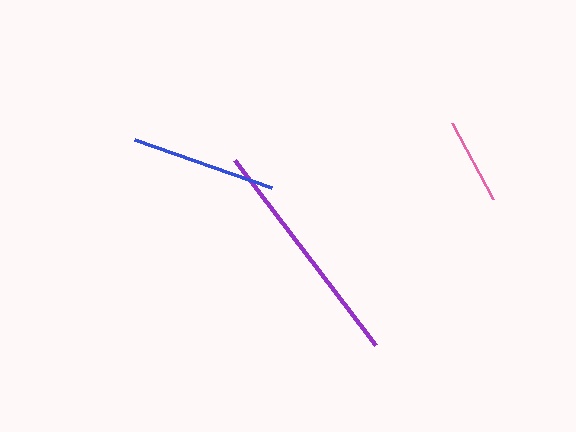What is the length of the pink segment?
The pink segment is approximately 86 pixels long.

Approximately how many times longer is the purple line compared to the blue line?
The purple line is approximately 1.6 times the length of the blue line.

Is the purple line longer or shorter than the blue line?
The purple line is longer than the blue line.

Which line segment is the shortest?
The pink line is the shortest at approximately 86 pixels.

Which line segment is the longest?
The purple line is the longest at approximately 232 pixels.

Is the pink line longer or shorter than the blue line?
The blue line is longer than the pink line.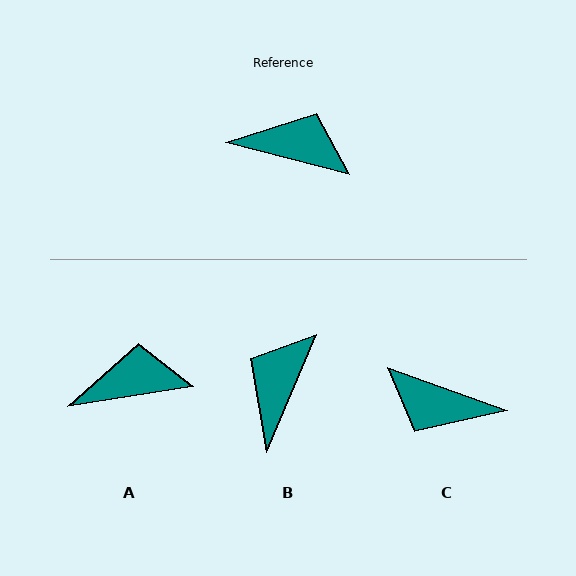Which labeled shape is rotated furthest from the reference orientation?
C, about 175 degrees away.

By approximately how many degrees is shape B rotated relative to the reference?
Approximately 82 degrees counter-clockwise.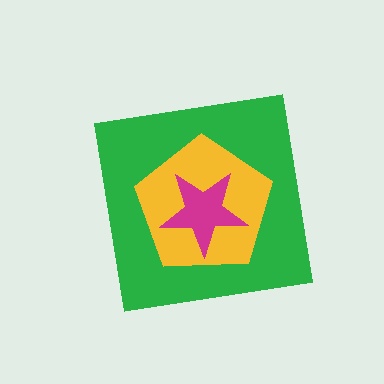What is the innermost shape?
The magenta star.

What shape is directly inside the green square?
The yellow pentagon.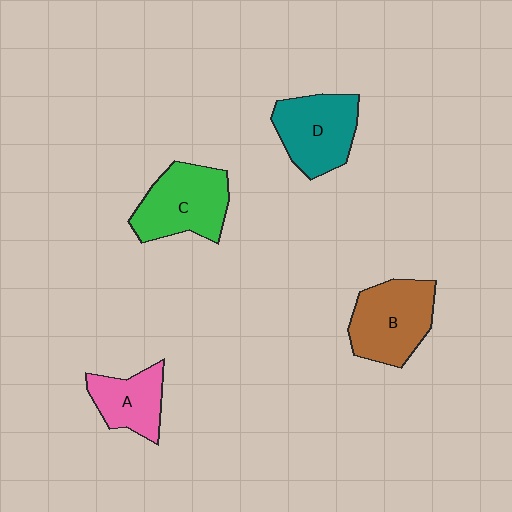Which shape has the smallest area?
Shape A (pink).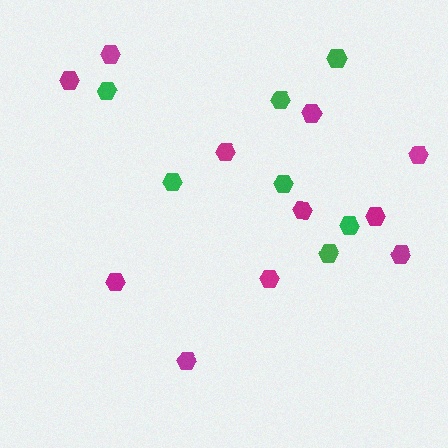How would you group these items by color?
There are 2 groups: one group of magenta hexagons (11) and one group of green hexagons (7).